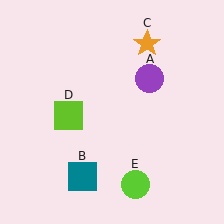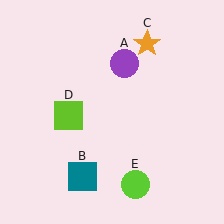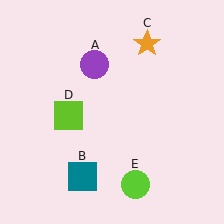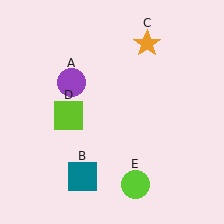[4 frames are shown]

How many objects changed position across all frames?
1 object changed position: purple circle (object A).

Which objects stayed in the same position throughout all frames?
Teal square (object B) and orange star (object C) and lime square (object D) and lime circle (object E) remained stationary.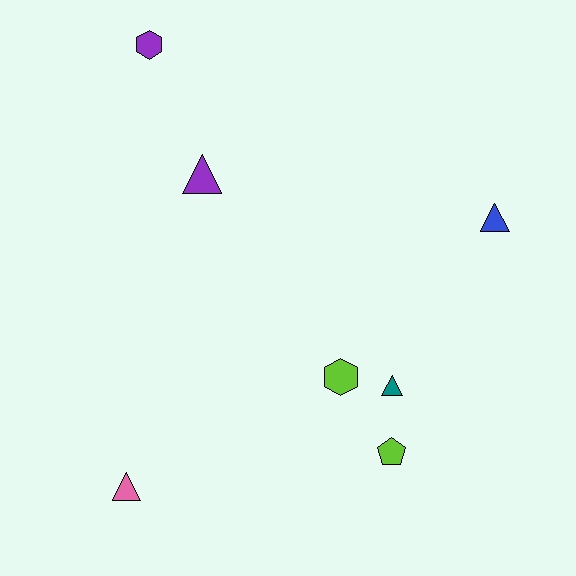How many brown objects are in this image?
There are no brown objects.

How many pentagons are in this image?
There is 1 pentagon.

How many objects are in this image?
There are 7 objects.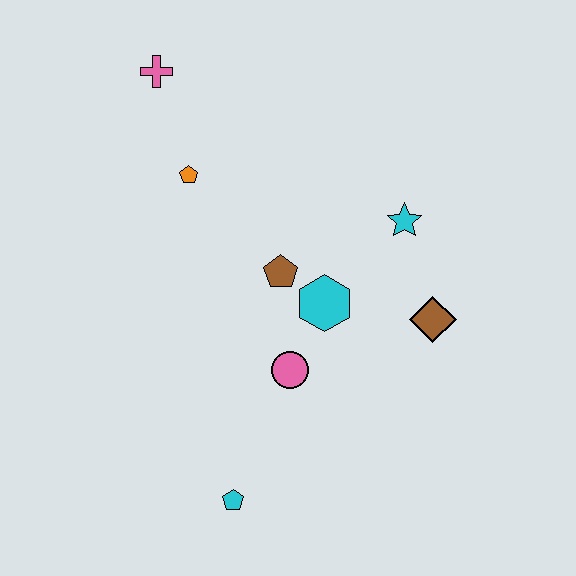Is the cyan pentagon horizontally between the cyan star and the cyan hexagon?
No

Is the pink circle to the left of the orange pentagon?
No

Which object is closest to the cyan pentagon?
The pink circle is closest to the cyan pentagon.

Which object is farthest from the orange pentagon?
The cyan pentagon is farthest from the orange pentagon.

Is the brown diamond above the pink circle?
Yes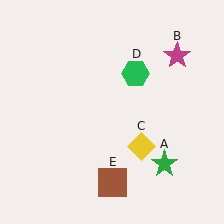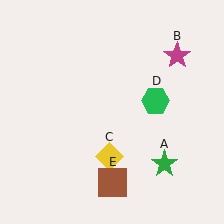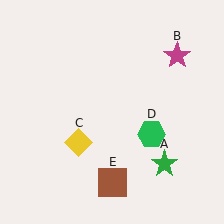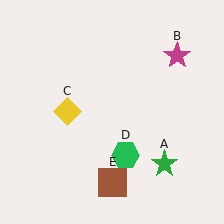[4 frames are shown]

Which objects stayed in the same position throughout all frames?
Green star (object A) and magenta star (object B) and brown square (object E) remained stationary.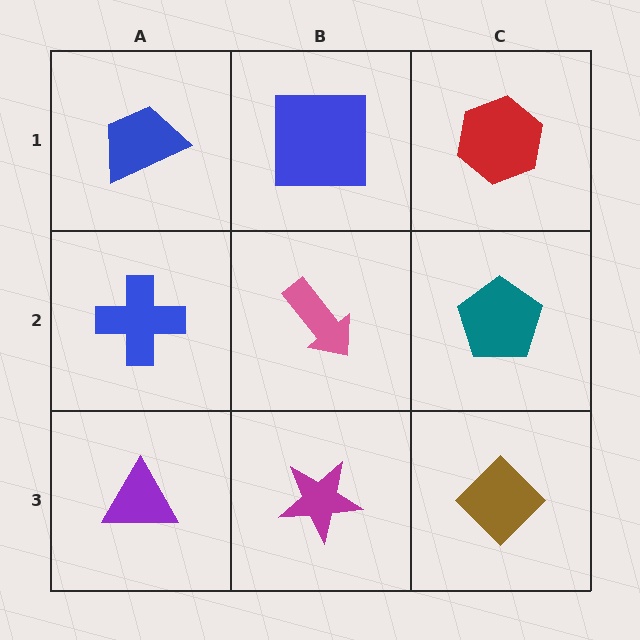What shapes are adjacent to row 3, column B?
A pink arrow (row 2, column B), a purple triangle (row 3, column A), a brown diamond (row 3, column C).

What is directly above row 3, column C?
A teal pentagon.